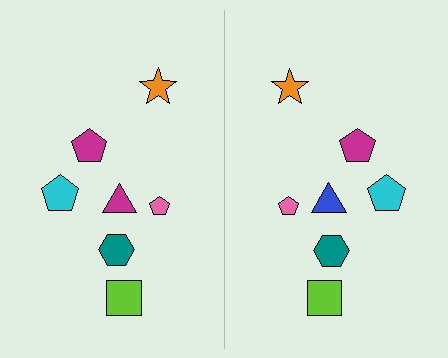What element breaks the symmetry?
The blue triangle on the right side breaks the symmetry — its mirror counterpart is magenta.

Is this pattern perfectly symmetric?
No, the pattern is not perfectly symmetric. The blue triangle on the right side breaks the symmetry — its mirror counterpart is magenta.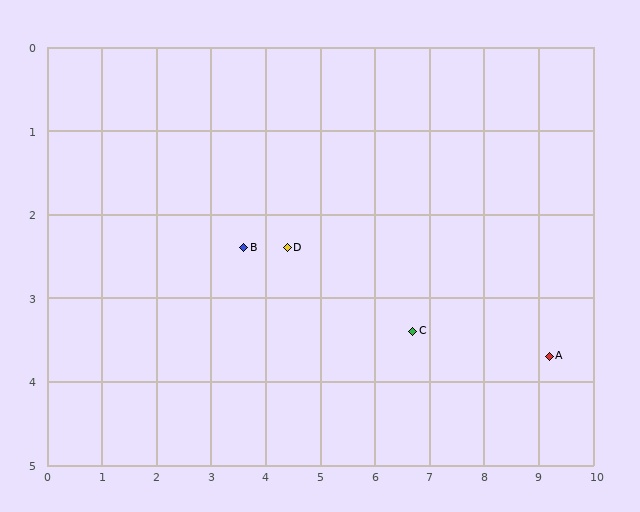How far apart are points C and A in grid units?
Points C and A are about 2.5 grid units apart.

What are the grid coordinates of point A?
Point A is at approximately (9.2, 3.7).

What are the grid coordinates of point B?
Point B is at approximately (3.6, 2.4).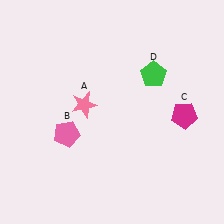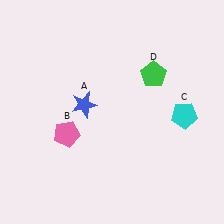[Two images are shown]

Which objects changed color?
A changed from pink to blue. C changed from magenta to cyan.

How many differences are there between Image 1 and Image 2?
There are 2 differences between the two images.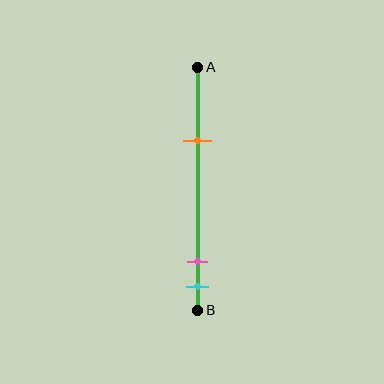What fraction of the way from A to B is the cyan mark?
The cyan mark is approximately 90% (0.9) of the way from A to B.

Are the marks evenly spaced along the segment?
No, the marks are not evenly spaced.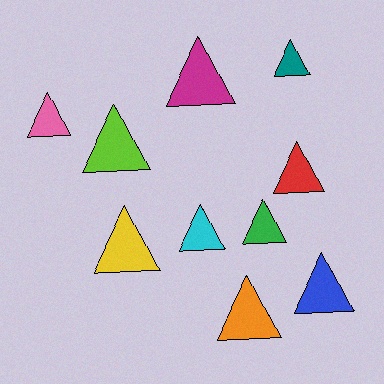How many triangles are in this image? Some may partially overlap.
There are 10 triangles.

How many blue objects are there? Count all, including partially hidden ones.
There is 1 blue object.